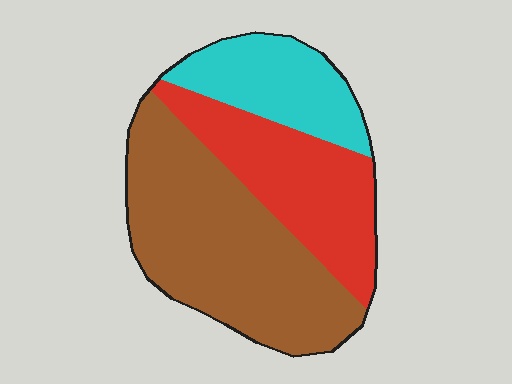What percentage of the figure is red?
Red takes up about one third (1/3) of the figure.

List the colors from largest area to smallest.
From largest to smallest: brown, red, cyan.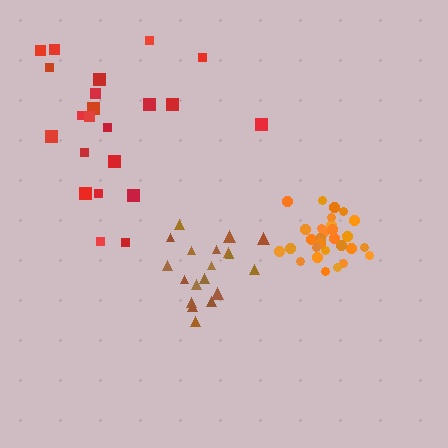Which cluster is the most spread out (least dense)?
Red.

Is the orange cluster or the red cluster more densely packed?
Orange.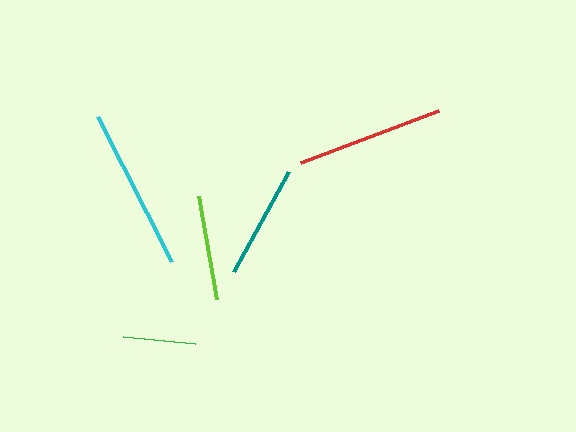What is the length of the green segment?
The green segment is approximately 72 pixels long.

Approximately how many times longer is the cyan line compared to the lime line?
The cyan line is approximately 1.6 times the length of the lime line.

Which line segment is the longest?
The cyan line is the longest at approximately 163 pixels.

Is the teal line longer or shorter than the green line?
The teal line is longer than the green line.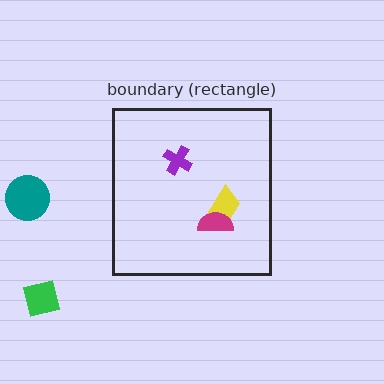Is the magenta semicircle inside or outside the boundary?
Inside.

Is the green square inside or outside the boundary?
Outside.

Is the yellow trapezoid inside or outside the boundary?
Inside.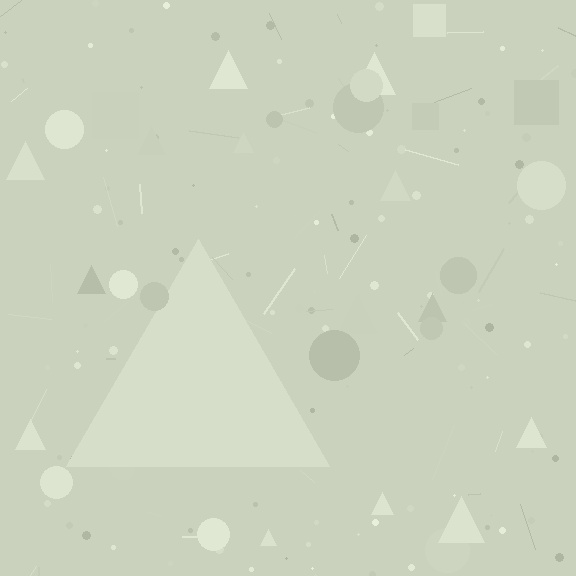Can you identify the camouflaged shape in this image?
The camouflaged shape is a triangle.